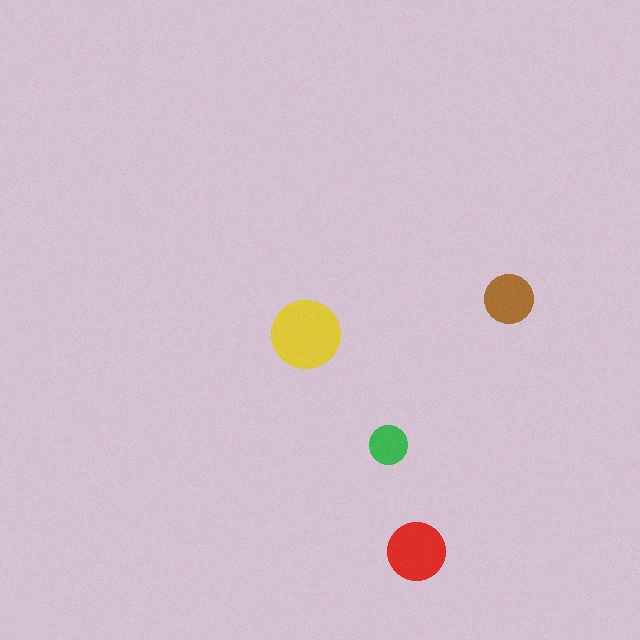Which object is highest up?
The brown circle is topmost.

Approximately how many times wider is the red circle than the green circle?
About 1.5 times wider.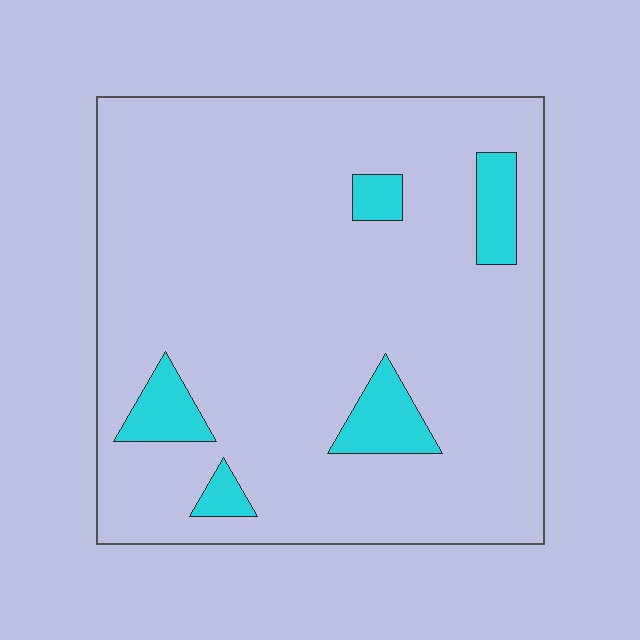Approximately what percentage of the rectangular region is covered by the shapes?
Approximately 10%.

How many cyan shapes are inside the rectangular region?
5.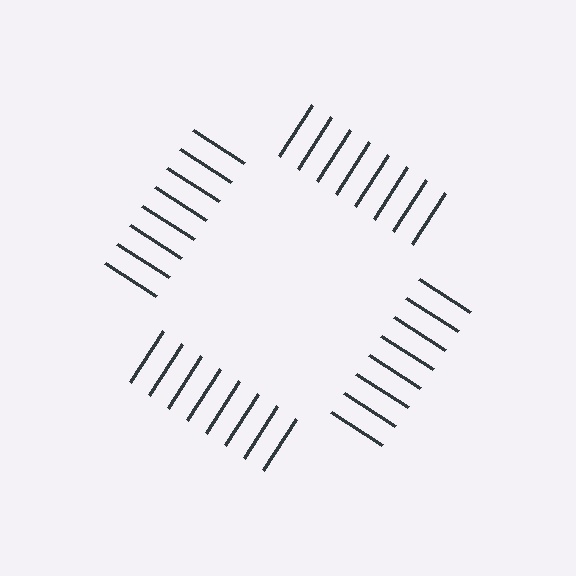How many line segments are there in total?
32 — 8 along each of the 4 edges.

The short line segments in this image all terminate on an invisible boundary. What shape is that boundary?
An illusory square — the line segments terminate on its edges but no continuous stroke is drawn.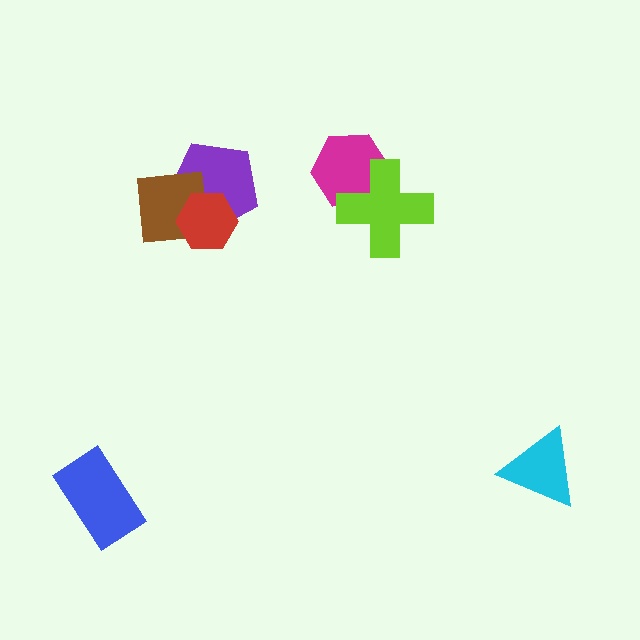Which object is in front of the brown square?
The red hexagon is in front of the brown square.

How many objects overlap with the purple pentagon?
2 objects overlap with the purple pentagon.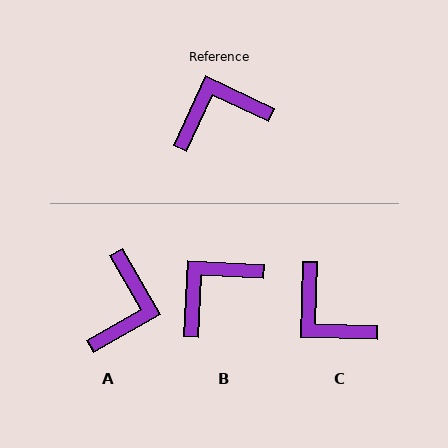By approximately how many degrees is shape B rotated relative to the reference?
Approximately 22 degrees counter-clockwise.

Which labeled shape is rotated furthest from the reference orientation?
A, about 125 degrees away.